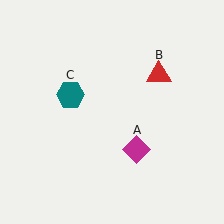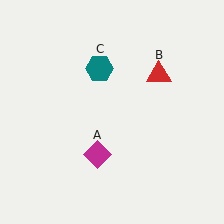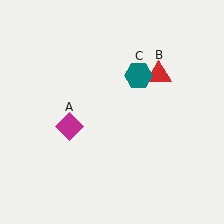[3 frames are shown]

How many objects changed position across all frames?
2 objects changed position: magenta diamond (object A), teal hexagon (object C).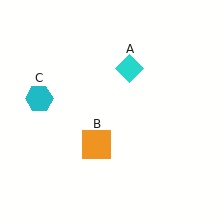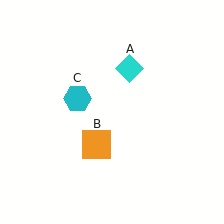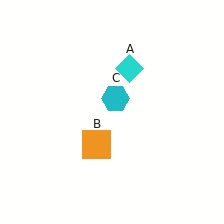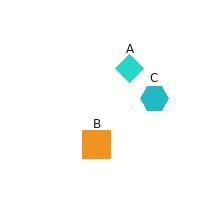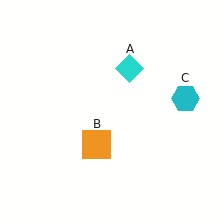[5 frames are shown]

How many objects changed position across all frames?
1 object changed position: cyan hexagon (object C).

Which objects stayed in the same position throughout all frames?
Cyan diamond (object A) and orange square (object B) remained stationary.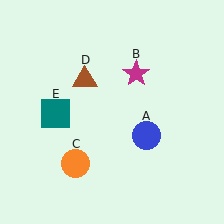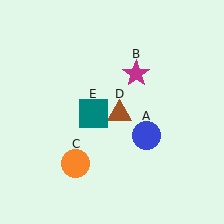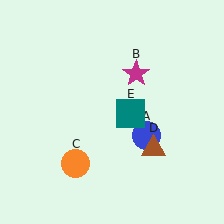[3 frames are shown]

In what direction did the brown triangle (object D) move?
The brown triangle (object D) moved down and to the right.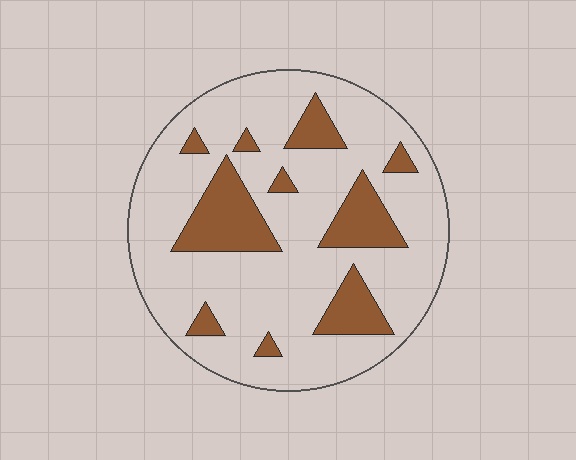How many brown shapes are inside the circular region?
10.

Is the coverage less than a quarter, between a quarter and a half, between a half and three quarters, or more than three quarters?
Less than a quarter.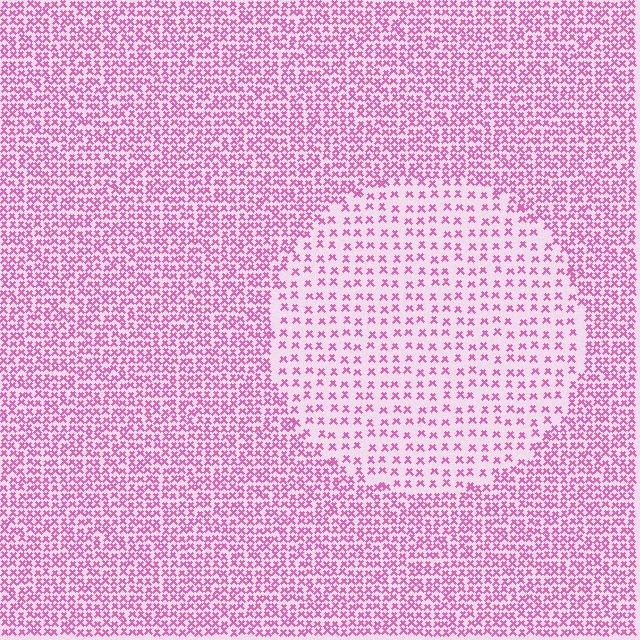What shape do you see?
I see a circle.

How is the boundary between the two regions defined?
The boundary is defined by a change in element density (approximately 2.2x ratio). All elements are the same color, size, and shape.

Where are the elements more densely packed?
The elements are more densely packed outside the circle boundary.